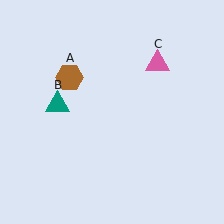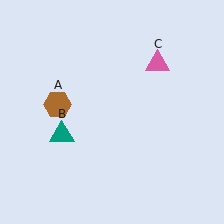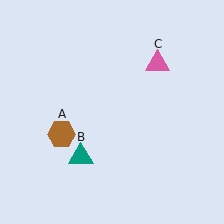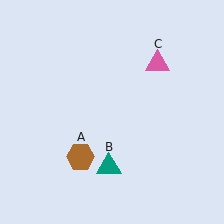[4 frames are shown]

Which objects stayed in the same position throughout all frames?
Pink triangle (object C) remained stationary.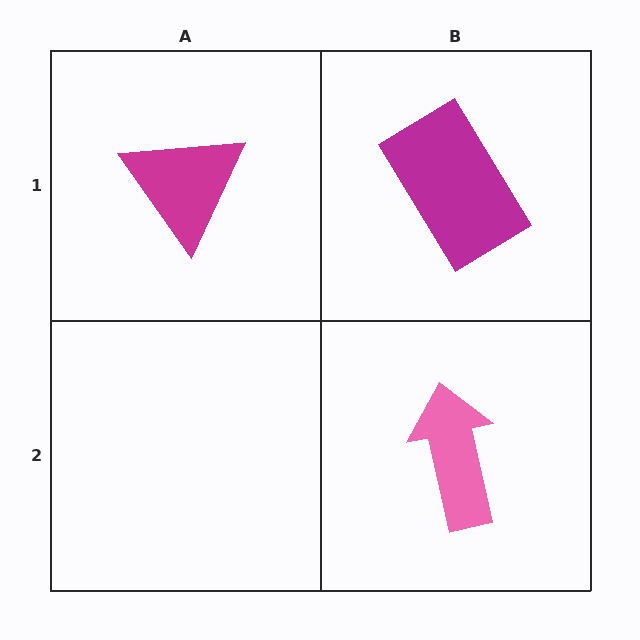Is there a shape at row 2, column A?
No, that cell is empty.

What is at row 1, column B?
A magenta rectangle.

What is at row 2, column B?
A pink arrow.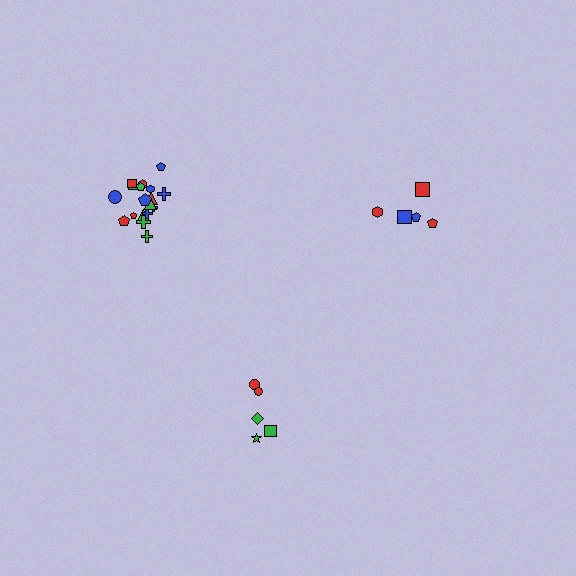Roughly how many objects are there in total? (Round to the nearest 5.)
Roughly 30 objects in total.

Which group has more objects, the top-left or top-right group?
The top-left group.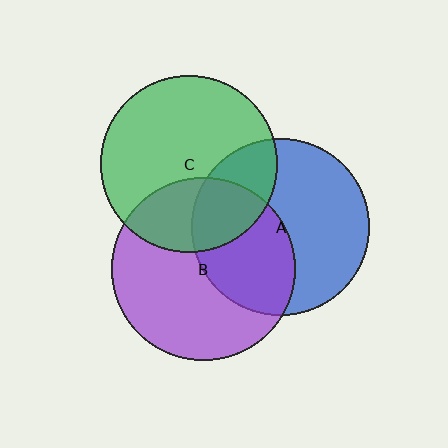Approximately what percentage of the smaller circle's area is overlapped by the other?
Approximately 40%.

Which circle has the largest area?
Circle B (purple).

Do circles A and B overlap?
Yes.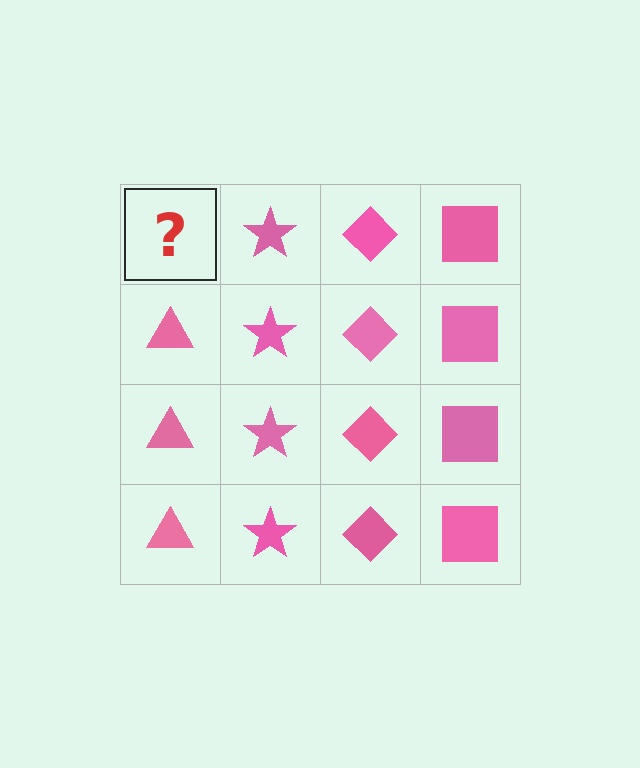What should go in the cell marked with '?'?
The missing cell should contain a pink triangle.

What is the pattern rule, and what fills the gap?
The rule is that each column has a consistent shape. The gap should be filled with a pink triangle.